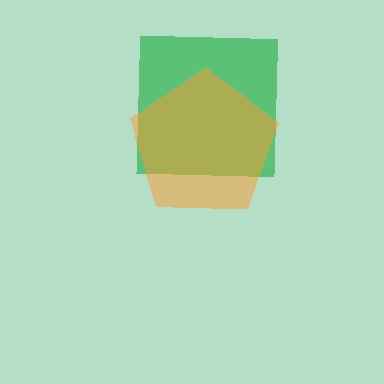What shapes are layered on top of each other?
The layered shapes are: a green square, an orange pentagon.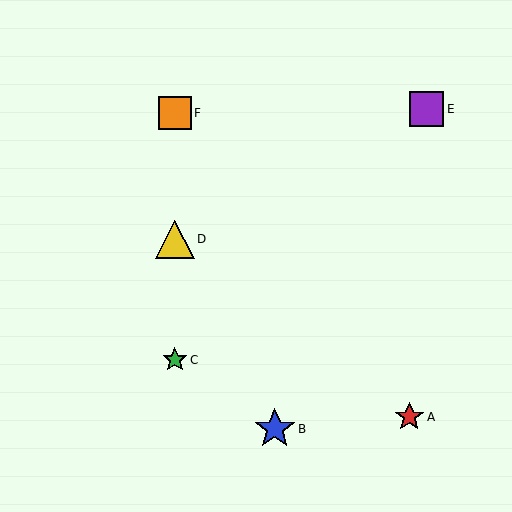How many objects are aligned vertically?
3 objects (C, D, F) are aligned vertically.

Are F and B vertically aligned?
No, F is at x≈175 and B is at x≈275.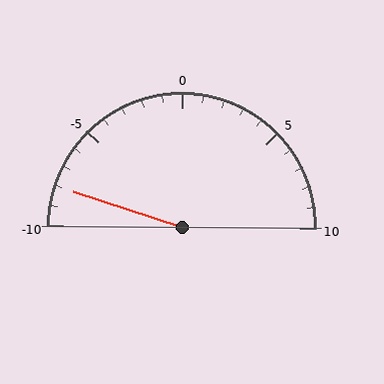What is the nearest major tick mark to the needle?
The nearest major tick mark is -10.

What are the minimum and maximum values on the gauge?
The gauge ranges from -10 to 10.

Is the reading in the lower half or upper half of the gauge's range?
The reading is in the lower half of the range (-10 to 10).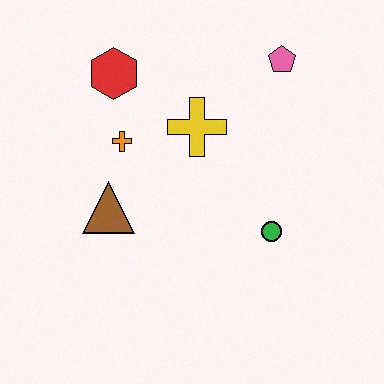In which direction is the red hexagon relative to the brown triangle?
The red hexagon is above the brown triangle.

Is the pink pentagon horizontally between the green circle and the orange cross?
No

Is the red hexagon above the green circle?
Yes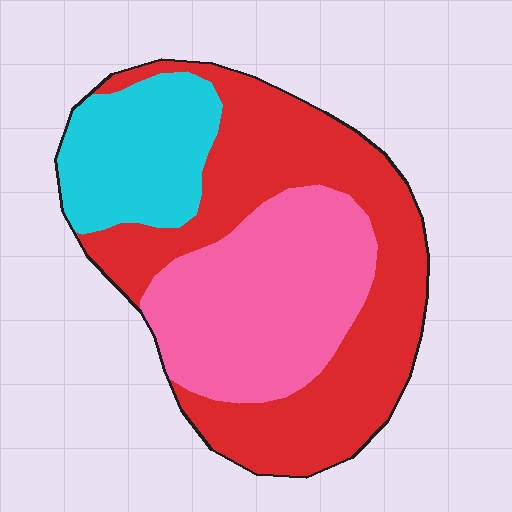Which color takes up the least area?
Cyan, at roughly 20%.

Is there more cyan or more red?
Red.